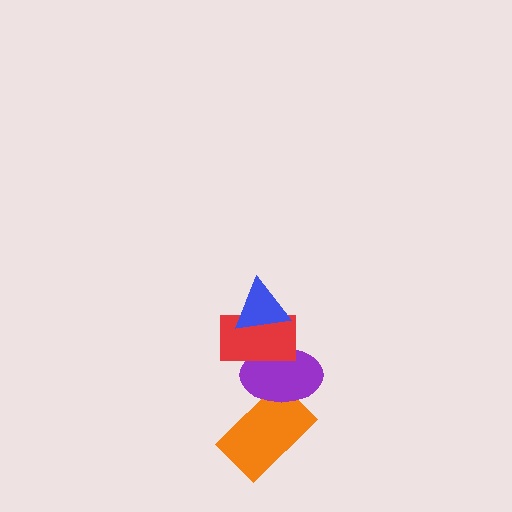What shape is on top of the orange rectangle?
The purple ellipse is on top of the orange rectangle.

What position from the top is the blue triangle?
The blue triangle is 1st from the top.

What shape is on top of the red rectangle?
The blue triangle is on top of the red rectangle.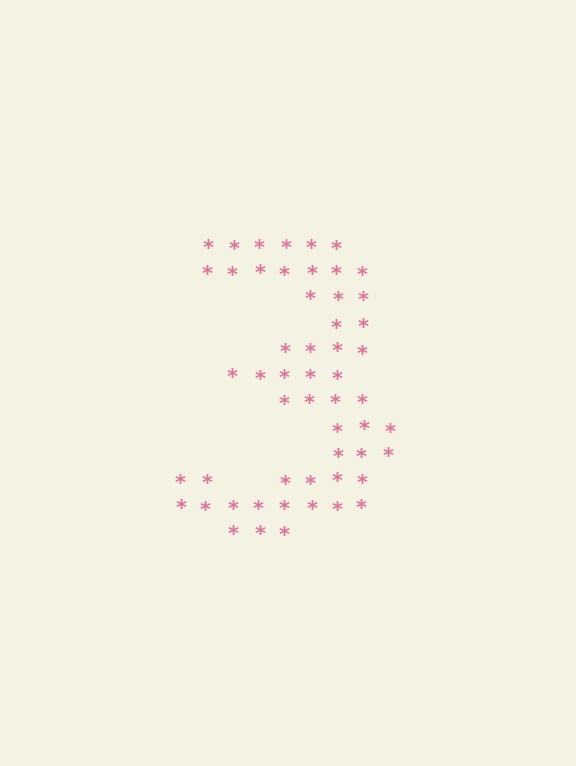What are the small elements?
The small elements are asterisks.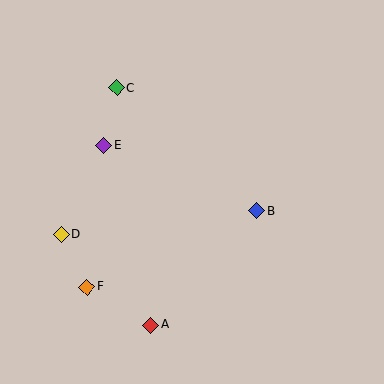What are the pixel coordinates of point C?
Point C is at (117, 88).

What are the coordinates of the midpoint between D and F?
The midpoint between D and F is at (74, 260).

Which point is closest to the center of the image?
Point B at (257, 211) is closest to the center.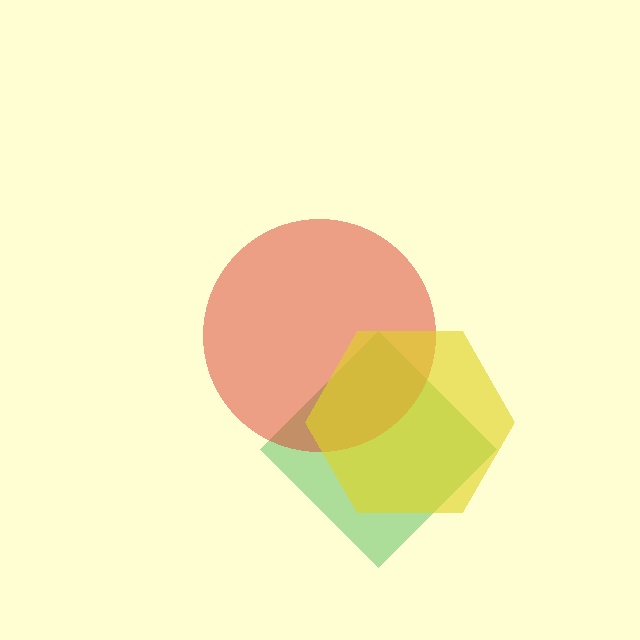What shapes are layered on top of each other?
The layered shapes are: a green diamond, a red circle, a yellow hexagon.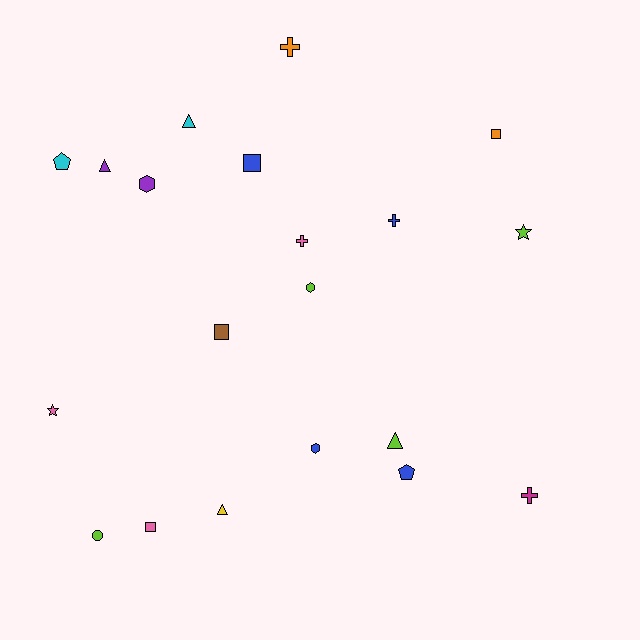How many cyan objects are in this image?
There are 2 cyan objects.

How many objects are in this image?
There are 20 objects.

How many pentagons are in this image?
There are 2 pentagons.